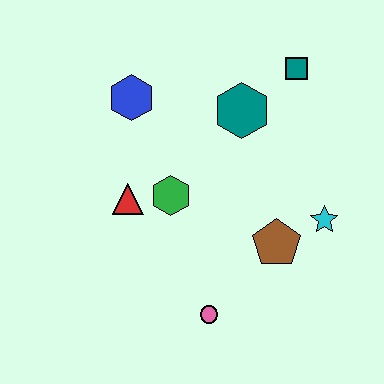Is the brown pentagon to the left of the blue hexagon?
No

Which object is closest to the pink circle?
The brown pentagon is closest to the pink circle.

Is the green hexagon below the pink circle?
No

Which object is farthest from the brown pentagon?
The blue hexagon is farthest from the brown pentagon.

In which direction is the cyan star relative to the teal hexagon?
The cyan star is below the teal hexagon.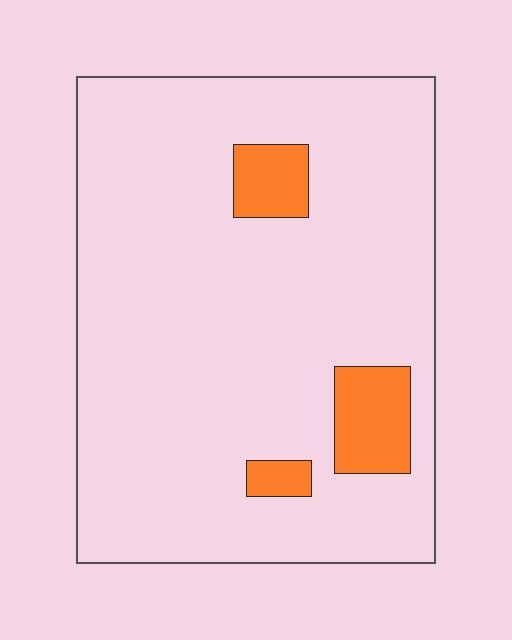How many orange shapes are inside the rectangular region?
3.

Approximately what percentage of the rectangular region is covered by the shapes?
Approximately 10%.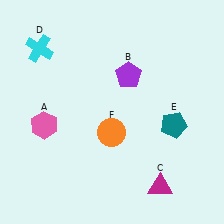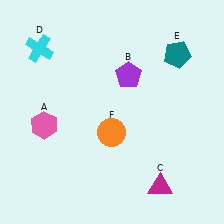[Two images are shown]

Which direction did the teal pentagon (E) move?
The teal pentagon (E) moved up.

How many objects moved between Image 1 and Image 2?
1 object moved between the two images.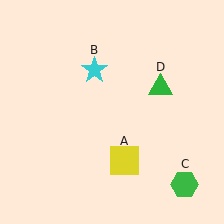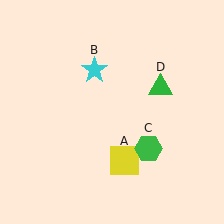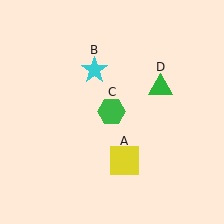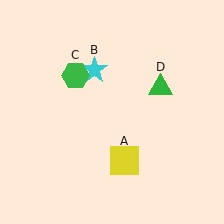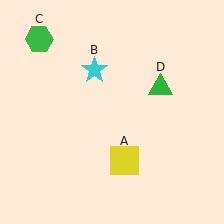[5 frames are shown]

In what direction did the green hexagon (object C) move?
The green hexagon (object C) moved up and to the left.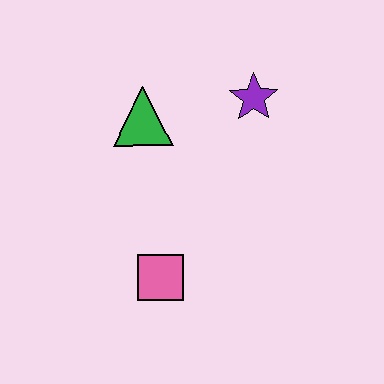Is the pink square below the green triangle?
Yes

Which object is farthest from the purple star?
The pink square is farthest from the purple star.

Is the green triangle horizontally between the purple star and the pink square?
No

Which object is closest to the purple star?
The green triangle is closest to the purple star.